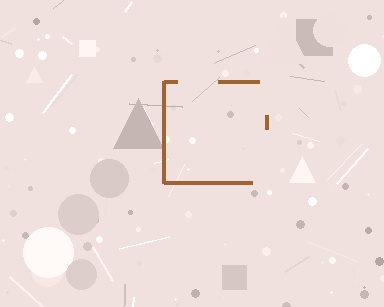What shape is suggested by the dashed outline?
The dashed outline suggests a square.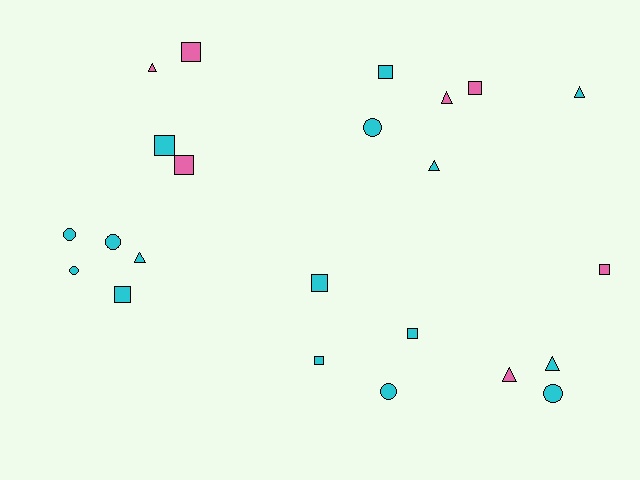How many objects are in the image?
There are 23 objects.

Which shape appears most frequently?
Square, with 10 objects.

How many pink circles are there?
There are no pink circles.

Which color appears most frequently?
Cyan, with 16 objects.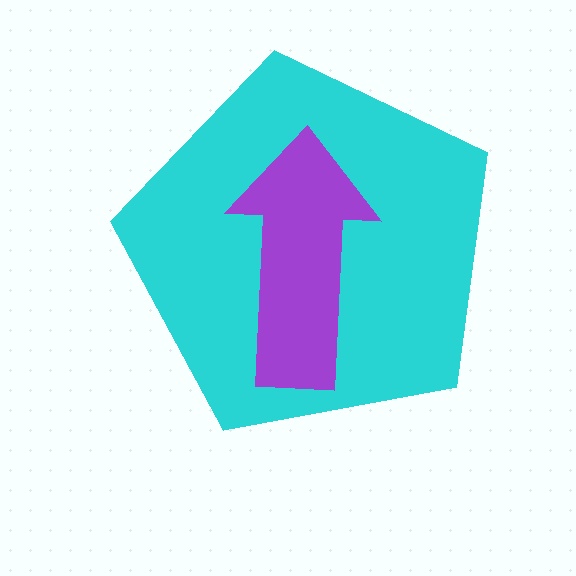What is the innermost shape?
The purple arrow.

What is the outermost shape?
The cyan pentagon.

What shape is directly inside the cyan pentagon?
The purple arrow.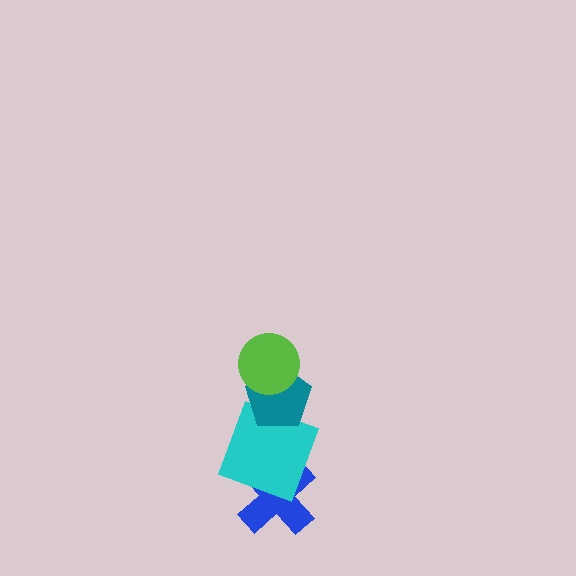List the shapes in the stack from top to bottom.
From top to bottom: the lime circle, the teal pentagon, the cyan square, the blue cross.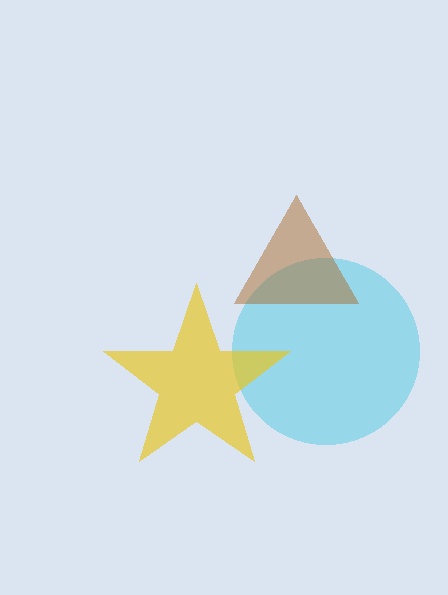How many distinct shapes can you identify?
There are 3 distinct shapes: a cyan circle, a yellow star, a brown triangle.